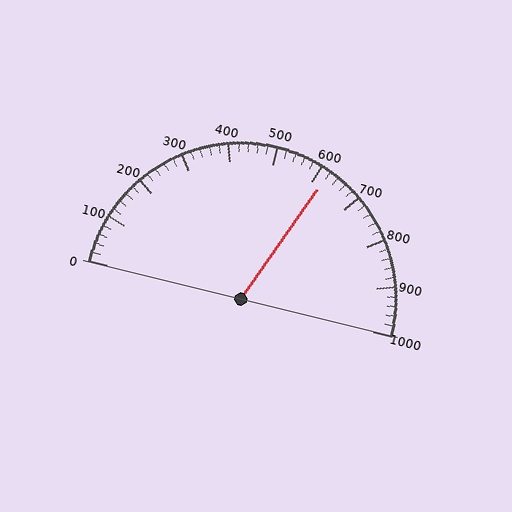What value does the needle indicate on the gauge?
The needle indicates approximately 620.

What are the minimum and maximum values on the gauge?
The gauge ranges from 0 to 1000.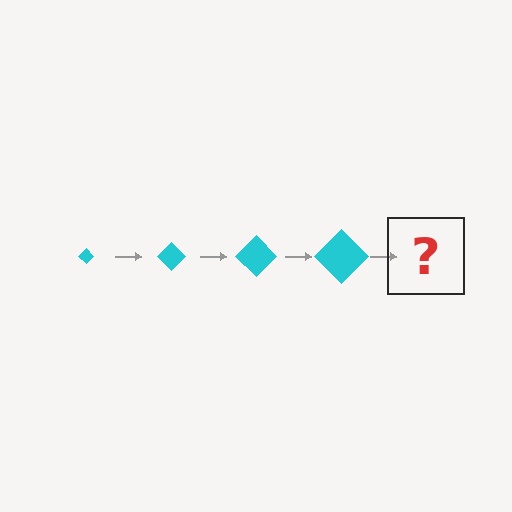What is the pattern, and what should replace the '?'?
The pattern is that the diamond gets progressively larger each step. The '?' should be a cyan diamond, larger than the previous one.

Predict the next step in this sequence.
The next step is a cyan diamond, larger than the previous one.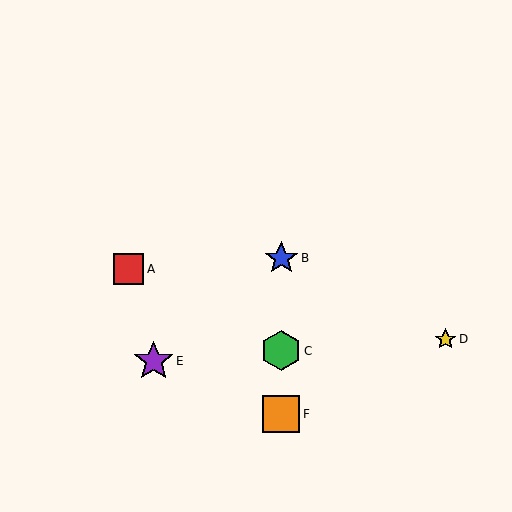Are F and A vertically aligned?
No, F is at x≈281 and A is at x≈128.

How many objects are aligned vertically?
3 objects (B, C, F) are aligned vertically.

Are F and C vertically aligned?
Yes, both are at x≈281.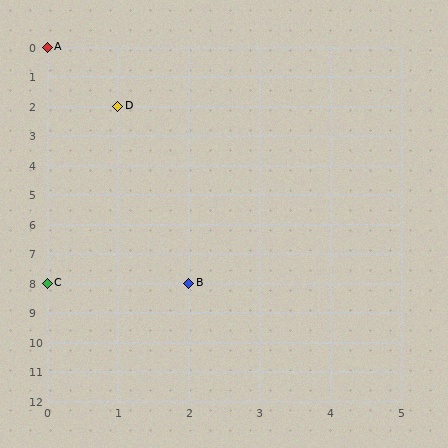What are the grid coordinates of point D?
Point D is at grid coordinates (1, 2).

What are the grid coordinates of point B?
Point B is at grid coordinates (2, 8).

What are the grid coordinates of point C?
Point C is at grid coordinates (0, 8).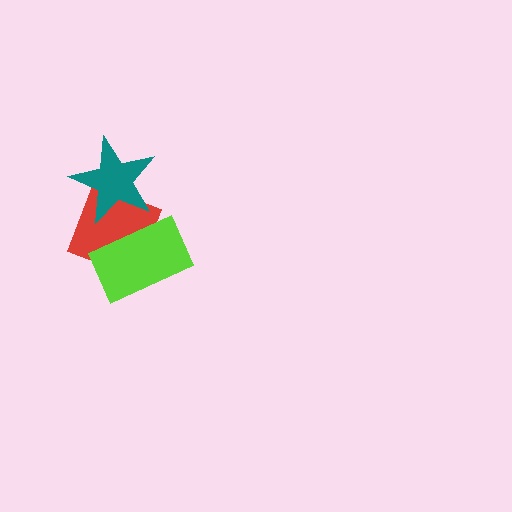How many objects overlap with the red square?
2 objects overlap with the red square.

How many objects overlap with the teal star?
2 objects overlap with the teal star.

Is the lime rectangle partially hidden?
No, no other shape covers it.